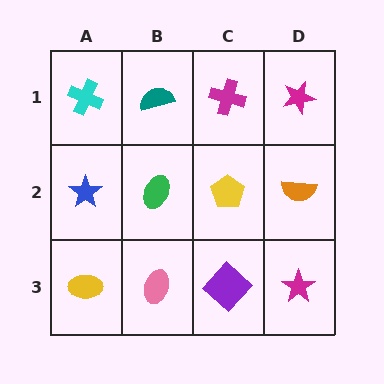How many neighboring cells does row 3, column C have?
3.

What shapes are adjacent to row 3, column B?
A green ellipse (row 2, column B), a yellow ellipse (row 3, column A), a purple diamond (row 3, column C).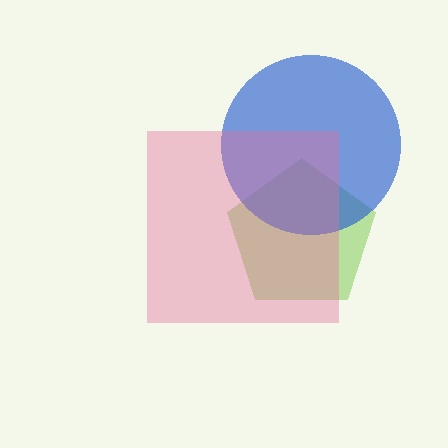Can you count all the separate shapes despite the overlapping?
Yes, there are 3 separate shapes.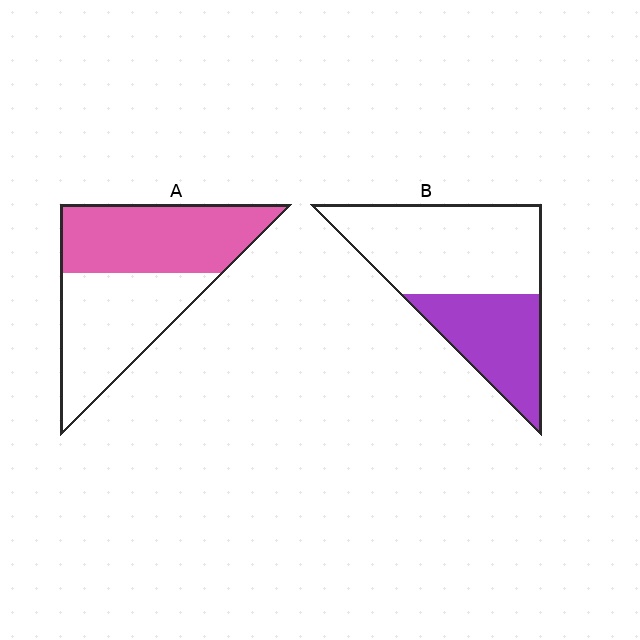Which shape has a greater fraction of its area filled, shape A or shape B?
Shape A.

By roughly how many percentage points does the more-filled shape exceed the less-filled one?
By roughly 15 percentage points (A over B).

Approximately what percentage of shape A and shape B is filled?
A is approximately 50% and B is approximately 40%.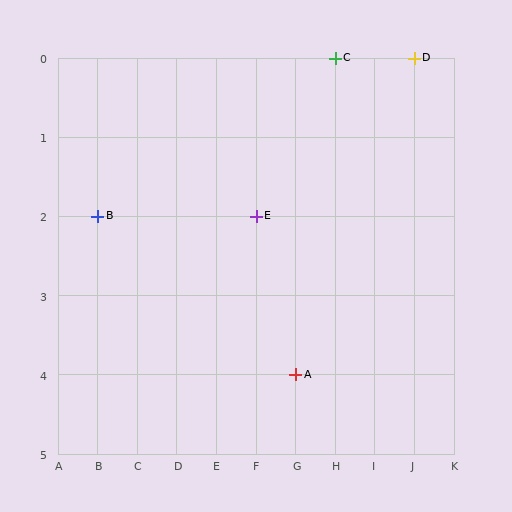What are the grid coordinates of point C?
Point C is at grid coordinates (H, 0).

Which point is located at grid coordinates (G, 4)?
Point A is at (G, 4).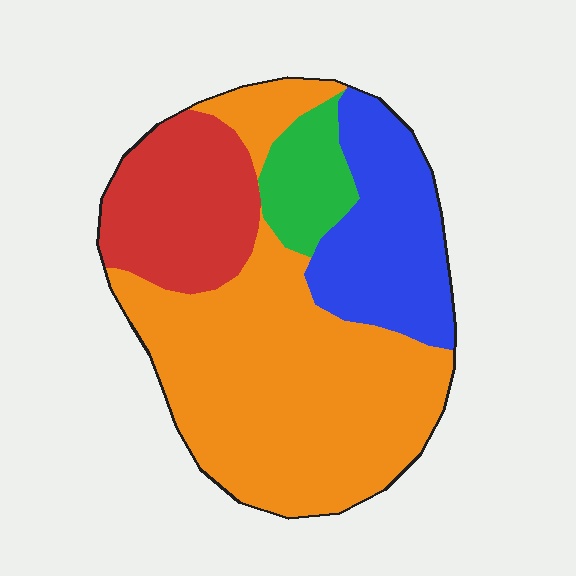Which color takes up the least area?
Green, at roughly 10%.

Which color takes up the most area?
Orange, at roughly 50%.